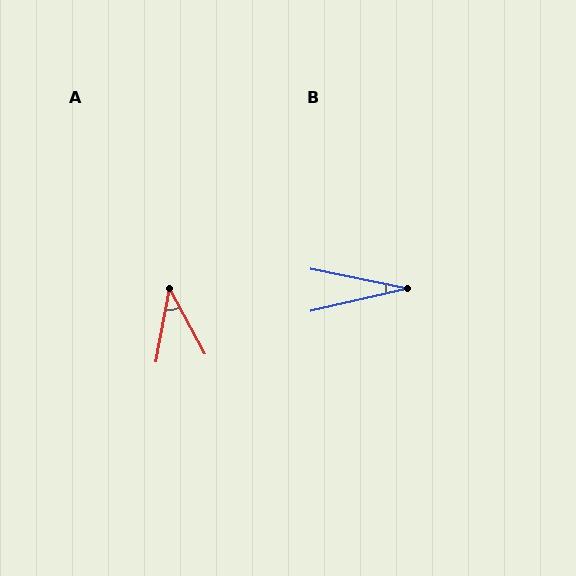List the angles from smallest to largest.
B (24°), A (39°).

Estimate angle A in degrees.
Approximately 39 degrees.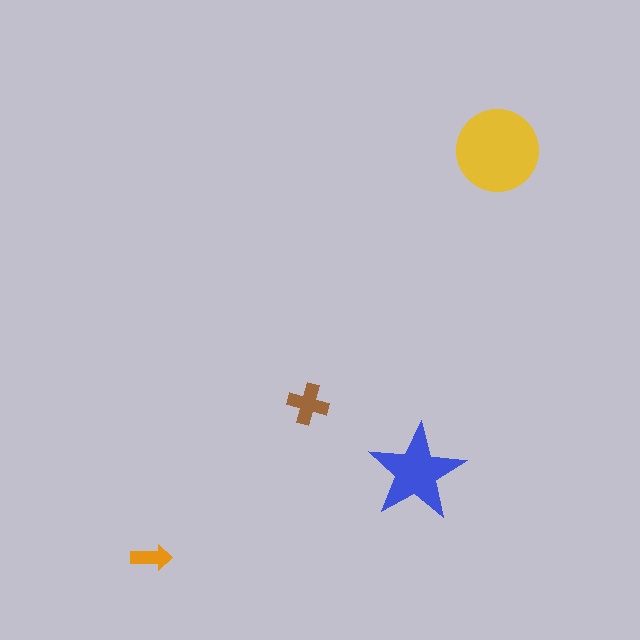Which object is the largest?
The yellow circle.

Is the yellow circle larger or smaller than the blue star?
Larger.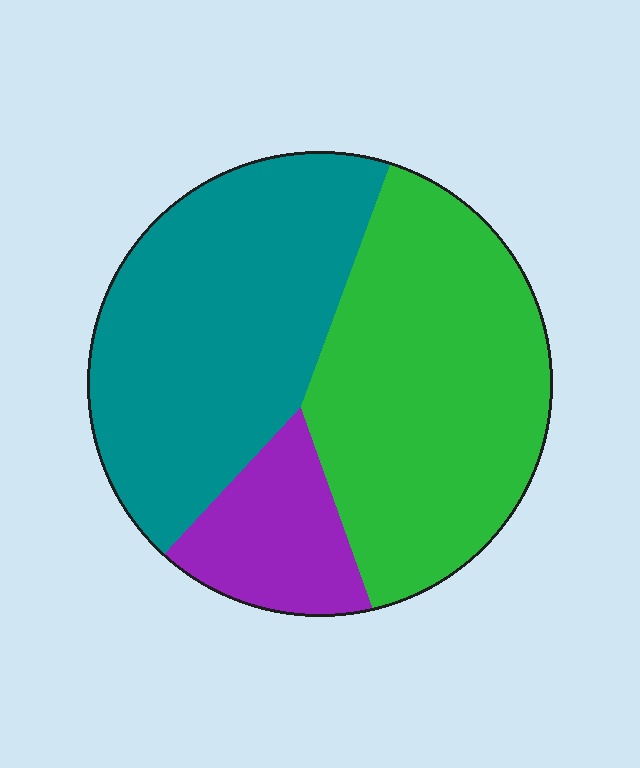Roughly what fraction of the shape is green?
Green takes up about two fifths (2/5) of the shape.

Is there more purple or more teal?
Teal.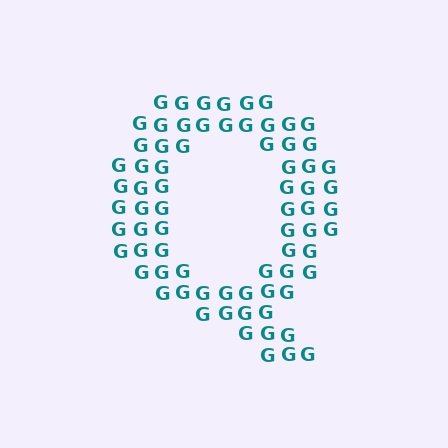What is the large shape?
The large shape is the letter Q.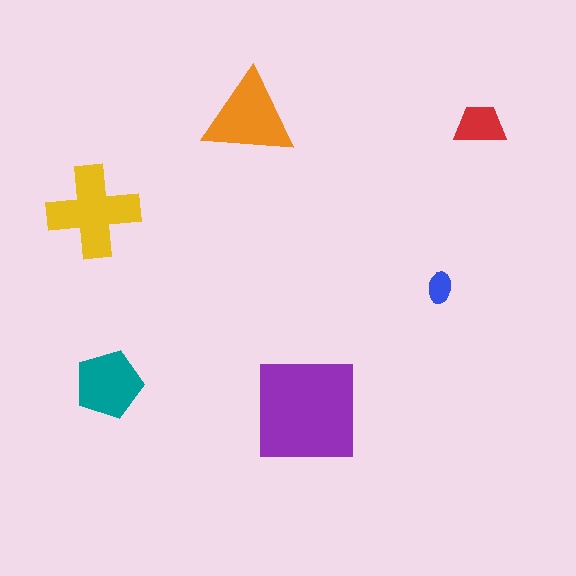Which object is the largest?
The purple square.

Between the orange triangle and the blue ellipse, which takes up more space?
The orange triangle.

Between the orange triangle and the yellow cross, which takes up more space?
The yellow cross.